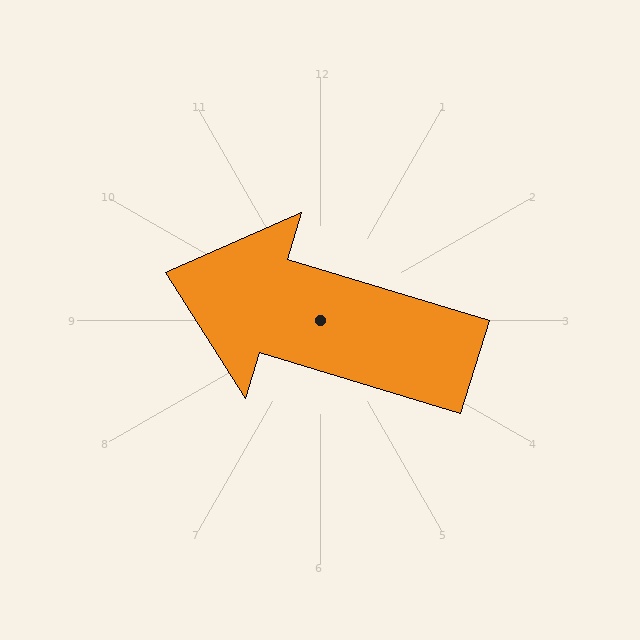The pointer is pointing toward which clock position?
Roughly 10 o'clock.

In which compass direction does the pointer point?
West.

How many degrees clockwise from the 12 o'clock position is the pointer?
Approximately 287 degrees.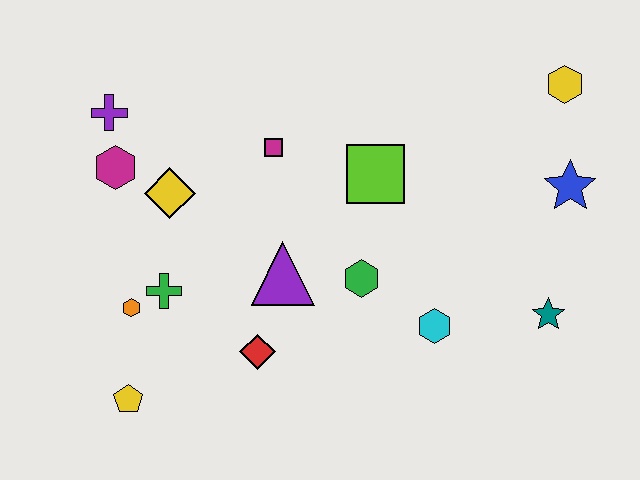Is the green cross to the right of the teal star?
No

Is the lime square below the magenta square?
Yes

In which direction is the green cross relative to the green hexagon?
The green cross is to the left of the green hexagon.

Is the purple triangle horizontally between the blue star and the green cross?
Yes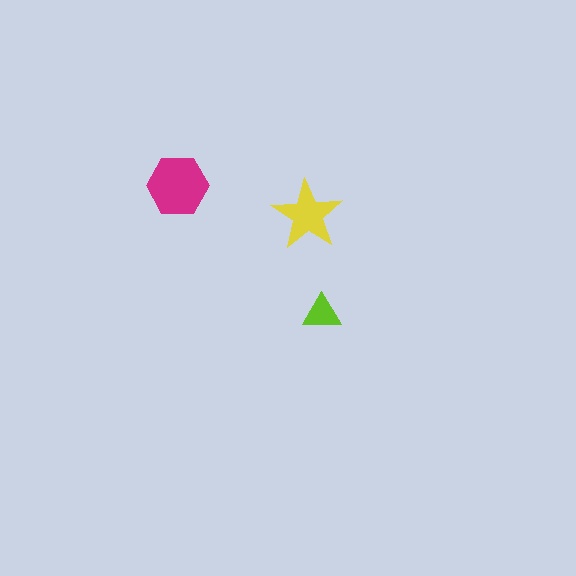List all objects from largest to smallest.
The magenta hexagon, the yellow star, the lime triangle.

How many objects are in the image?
There are 3 objects in the image.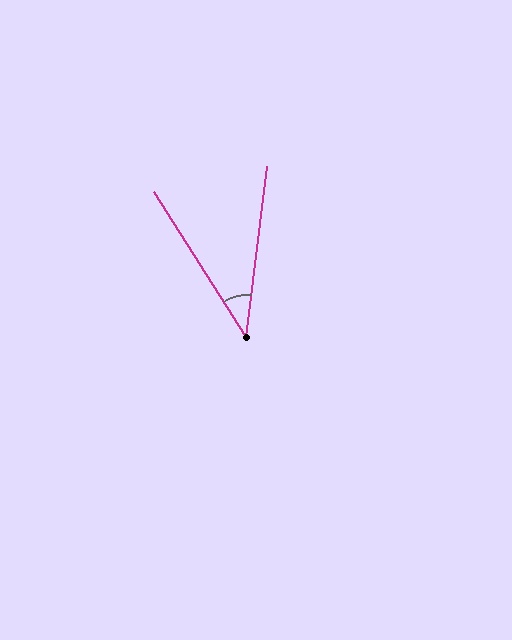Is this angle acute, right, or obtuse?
It is acute.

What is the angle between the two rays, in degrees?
Approximately 40 degrees.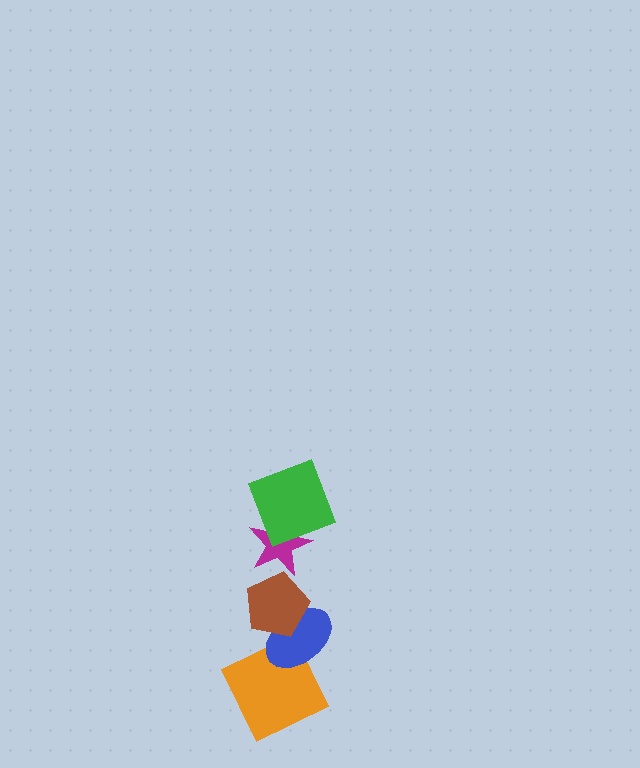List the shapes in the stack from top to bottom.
From top to bottom: the green square, the magenta star, the brown pentagon, the blue ellipse, the orange square.